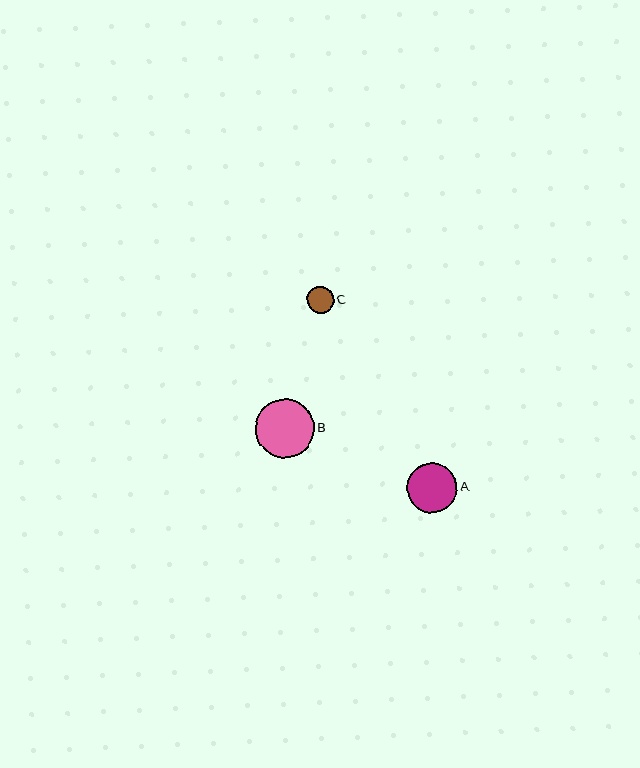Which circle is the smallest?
Circle C is the smallest with a size of approximately 27 pixels.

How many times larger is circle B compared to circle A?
Circle B is approximately 1.2 times the size of circle A.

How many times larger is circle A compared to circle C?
Circle A is approximately 1.9 times the size of circle C.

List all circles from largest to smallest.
From largest to smallest: B, A, C.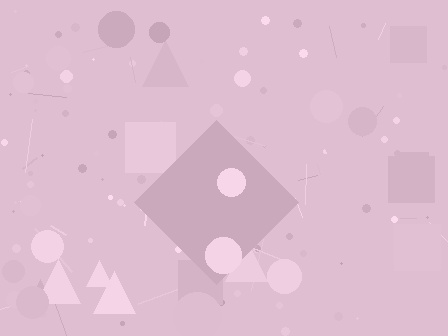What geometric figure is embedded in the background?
A diamond is embedded in the background.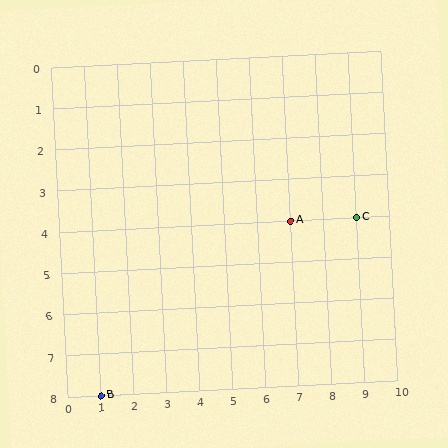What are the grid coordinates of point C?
Point C is at grid coordinates (9, 4).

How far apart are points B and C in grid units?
Points B and C are 8 columns and 4 rows apart (about 8.9 grid units diagonally).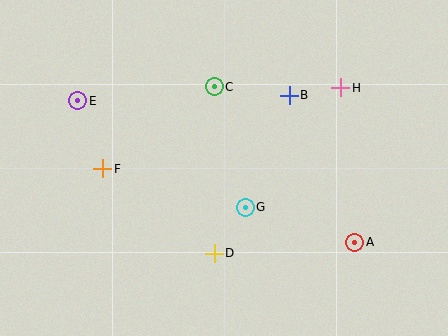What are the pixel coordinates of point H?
Point H is at (341, 88).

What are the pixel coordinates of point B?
Point B is at (289, 95).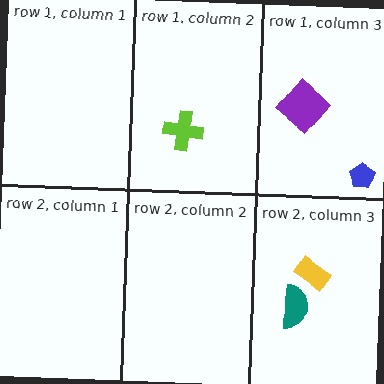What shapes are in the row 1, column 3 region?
The purple diamond, the blue pentagon.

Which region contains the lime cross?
The row 1, column 2 region.